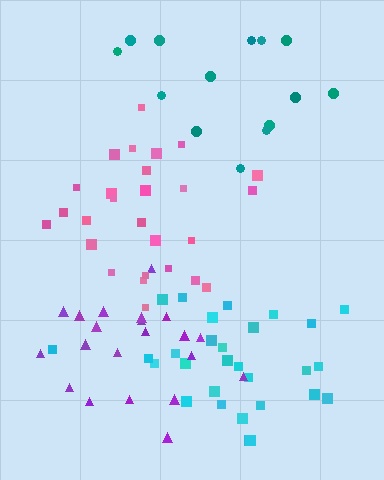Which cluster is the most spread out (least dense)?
Teal.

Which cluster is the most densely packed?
Pink.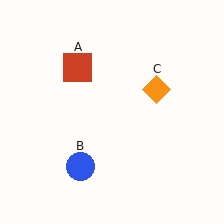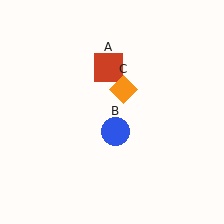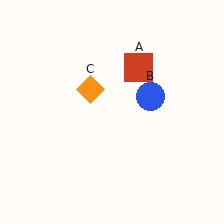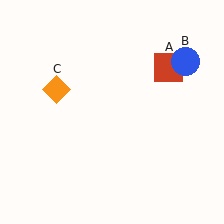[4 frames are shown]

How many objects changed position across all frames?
3 objects changed position: red square (object A), blue circle (object B), orange diamond (object C).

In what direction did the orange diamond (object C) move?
The orange diamond (object C) moved left.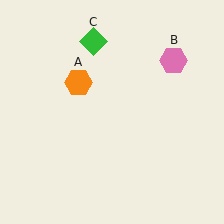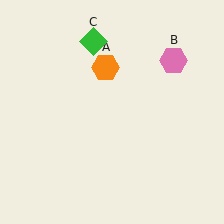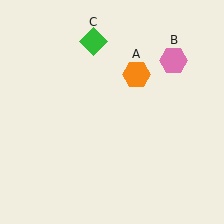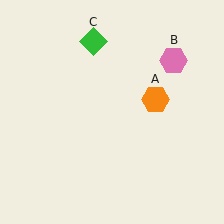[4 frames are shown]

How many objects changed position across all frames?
1 object changed position: orange hexagon (object A).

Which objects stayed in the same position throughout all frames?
Pink hexagon (object B) and green diamond (object C) remained stationary.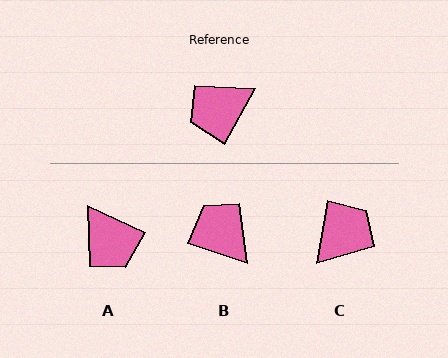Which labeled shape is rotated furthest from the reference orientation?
C, about 161 degrees away.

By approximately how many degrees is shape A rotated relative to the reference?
Approximately 94 degrees counter-clockwise.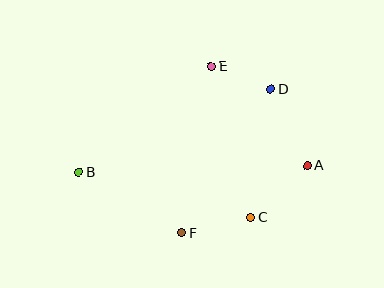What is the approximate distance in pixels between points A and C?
The distance between A and C is approximately 77 pixels.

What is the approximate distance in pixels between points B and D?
The distance between B and D is approximately 210 pixels.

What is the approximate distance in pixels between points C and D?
The distance between C and D is approximately 130 pixels.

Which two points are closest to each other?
Points D and E are closest to each other.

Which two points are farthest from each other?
Points A and B are farthest from each other.